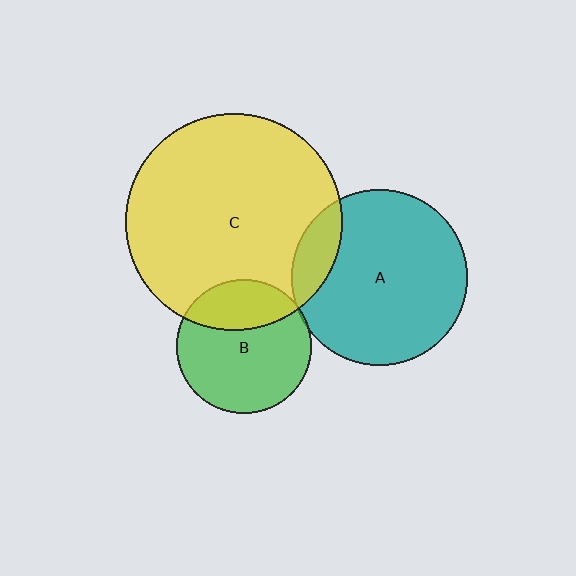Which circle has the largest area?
Circle C (yellow).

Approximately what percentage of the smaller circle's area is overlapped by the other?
Approximately 30%.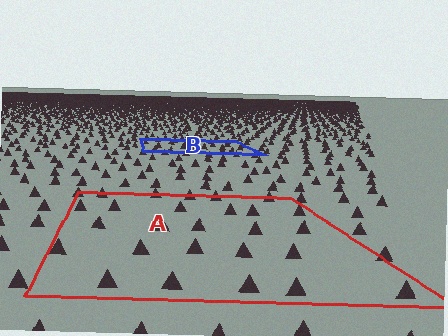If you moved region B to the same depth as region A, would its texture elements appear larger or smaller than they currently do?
They would appear larger. At a closer depth, the same texture elements are projected at a bigger on-screen size.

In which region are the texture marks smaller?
The texture marks are smaller in region B, because it is farther away.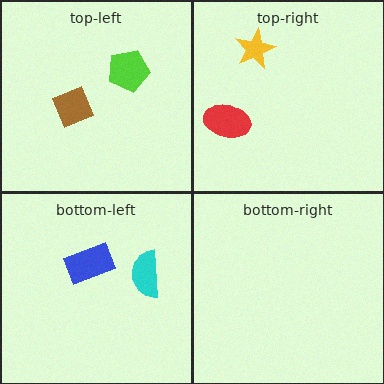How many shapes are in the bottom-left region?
2.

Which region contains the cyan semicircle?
The bottom-left region.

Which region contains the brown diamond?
The top-left region.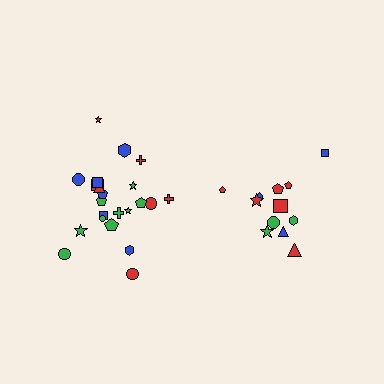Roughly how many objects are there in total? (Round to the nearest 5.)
Roughly 35 objects in total.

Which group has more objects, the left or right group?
The left group.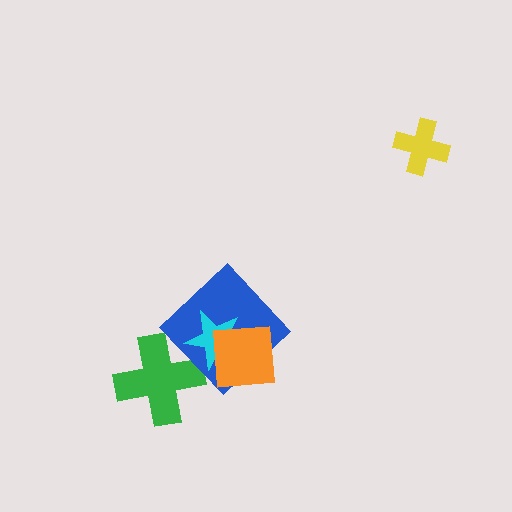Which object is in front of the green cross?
The cyan star is in front of the green cross.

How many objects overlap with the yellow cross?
0 objects overlap with the yellow cross.